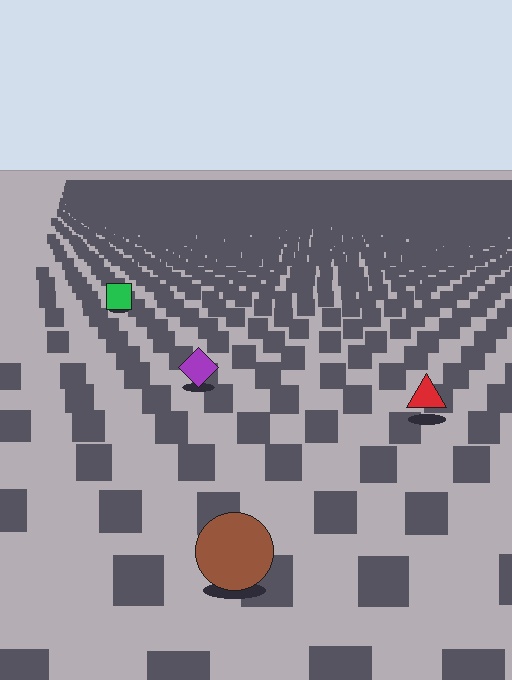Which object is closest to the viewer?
The brown circle is closest. The texture marks near it are larger and more spread out.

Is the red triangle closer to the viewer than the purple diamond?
Yes. The red triangle is closer — you can tell from the texture gradient: the ground texture is coarser near it.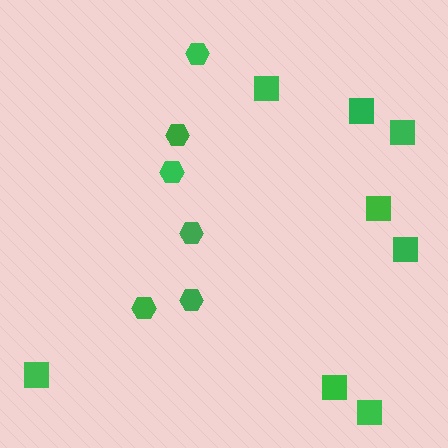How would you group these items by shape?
There are 2 groups: one group of squares (8) and one group of hexagons (6).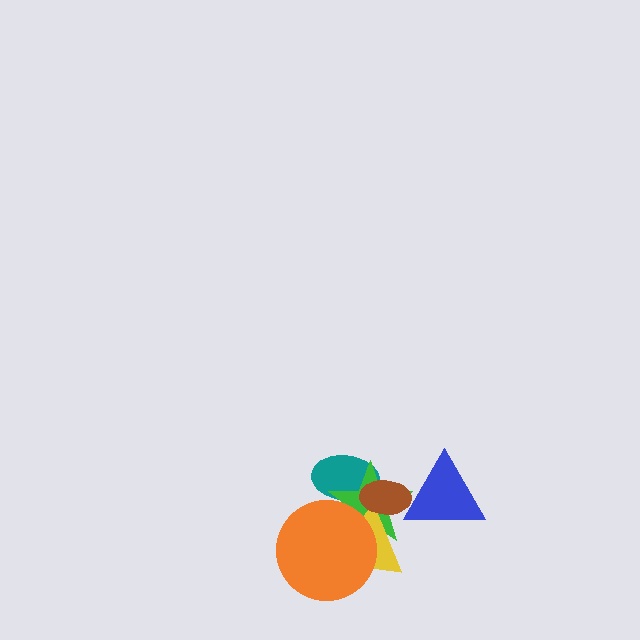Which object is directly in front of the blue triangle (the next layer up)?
The green star is directly in front of the blue triangle.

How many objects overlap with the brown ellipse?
4 objects overlap with the brown ellipse.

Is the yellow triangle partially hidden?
Yes, it is partially covered by another shape.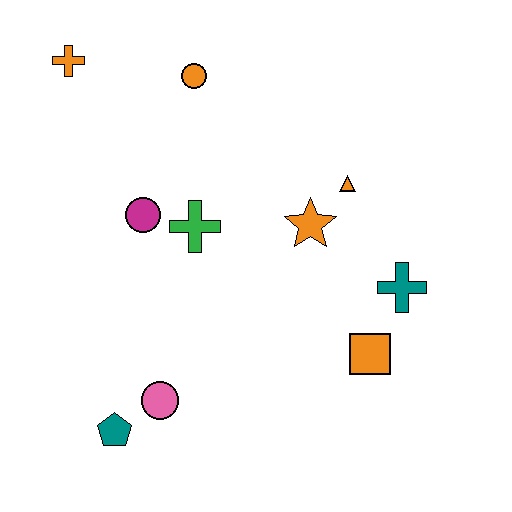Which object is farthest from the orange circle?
The teal pentagon is farthest from the orange circle.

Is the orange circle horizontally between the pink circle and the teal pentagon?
No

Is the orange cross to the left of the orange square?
Yes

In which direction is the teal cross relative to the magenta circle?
The teal cross is to the right of the magenta circle.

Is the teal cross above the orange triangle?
No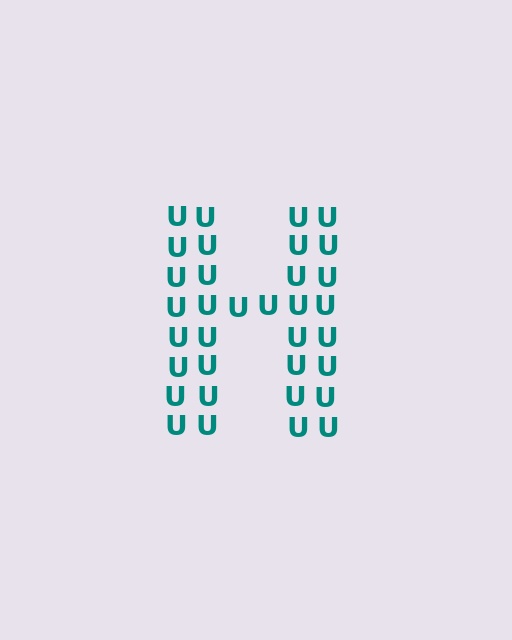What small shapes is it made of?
It is made of small letter U's.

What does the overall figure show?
The overall figure shows the letter H.